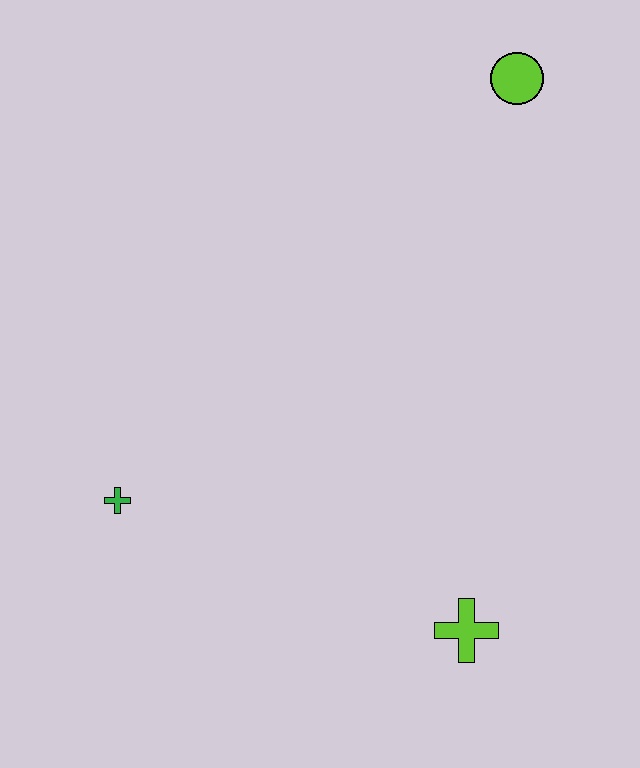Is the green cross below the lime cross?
No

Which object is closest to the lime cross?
The green cross is closest to the lime cross.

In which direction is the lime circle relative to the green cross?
The lime circle is above the green cross.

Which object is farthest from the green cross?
The lime circle is farthest from the green cross.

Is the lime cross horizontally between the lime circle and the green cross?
Yes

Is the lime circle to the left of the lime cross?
No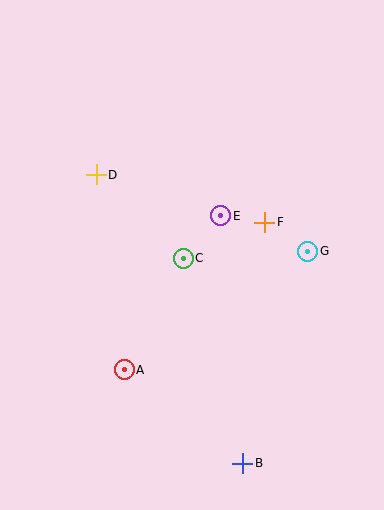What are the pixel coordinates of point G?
Point G is at (308, 251).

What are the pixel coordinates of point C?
Point C is at (183, 258).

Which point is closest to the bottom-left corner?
Point A is closest to the bottom-left corner.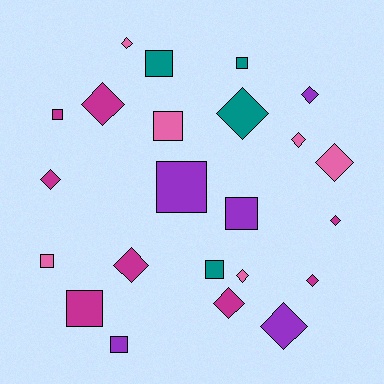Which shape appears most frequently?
Diamond, with 13 objects.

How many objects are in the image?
There are 23 objects.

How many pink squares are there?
There are 2 pink squares.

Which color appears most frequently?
Magenta, with 8 objects.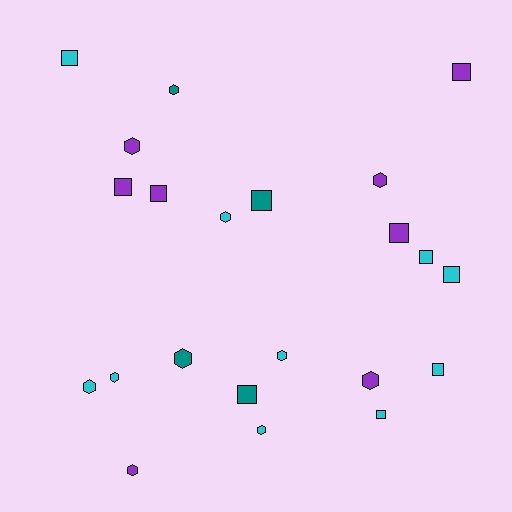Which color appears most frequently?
Cyan, with 10 objects.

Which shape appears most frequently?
Hexagon, with 11 objects.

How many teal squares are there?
There are 2 teal squares.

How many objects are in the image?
There are 22 objects.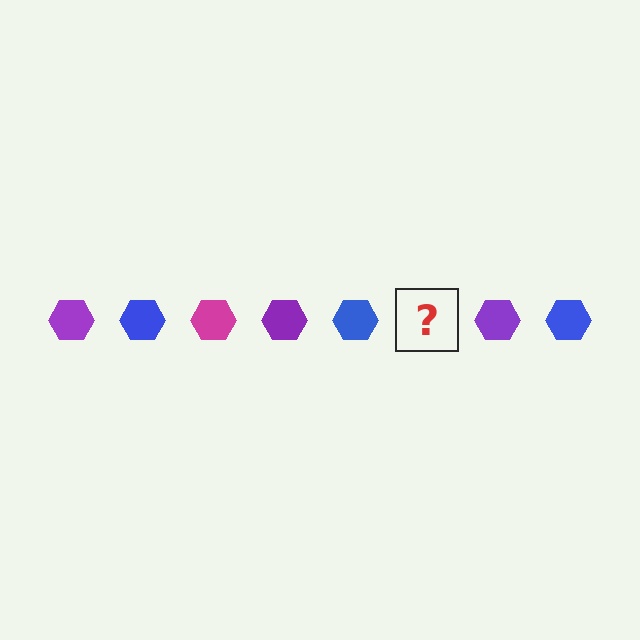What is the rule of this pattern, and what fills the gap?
The rule is that the pattern cycles through purple, blue, magenta hexagons. The gap should be filled with a magenta hexagon.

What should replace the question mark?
The question mark should be replaced with a magenta hexagon.